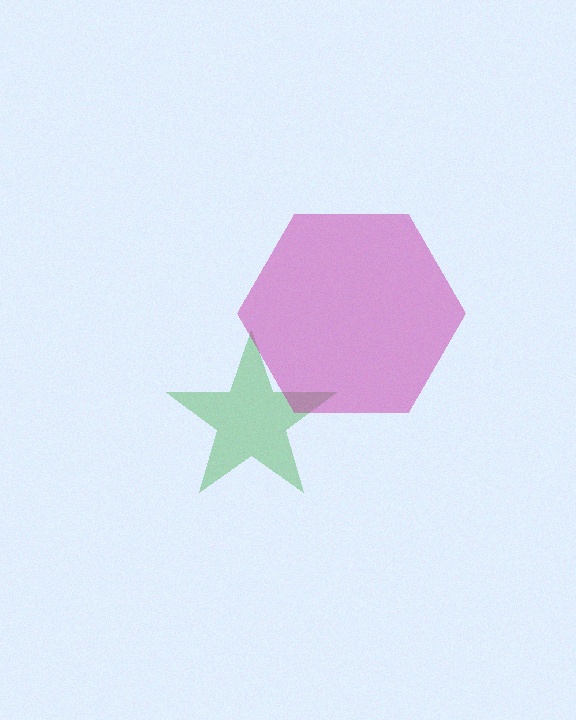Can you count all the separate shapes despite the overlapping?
Yes, there are 2 separate shapes.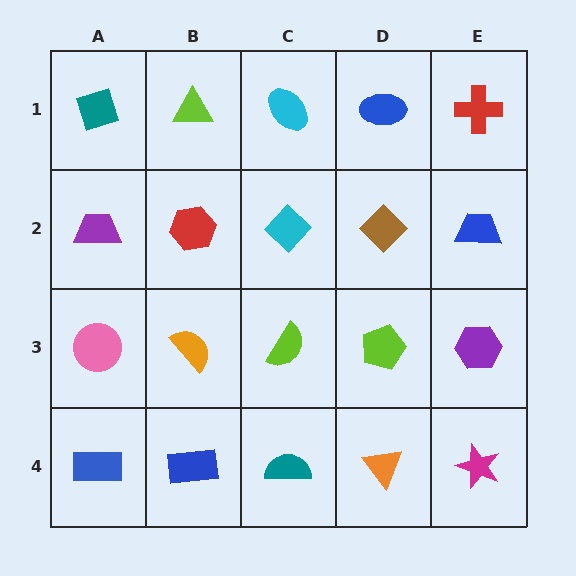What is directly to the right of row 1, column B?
A cyan ellipse.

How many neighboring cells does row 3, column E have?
3.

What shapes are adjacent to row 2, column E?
A red cross (row 1, column E), a purple hexagon (row 3, column E), a brown diamond (row 2, column D).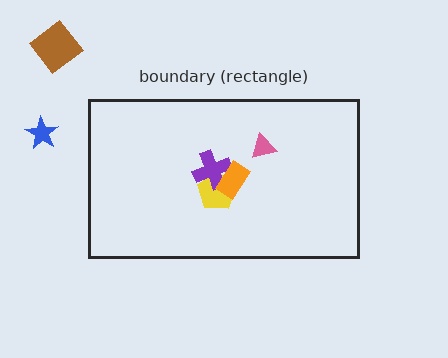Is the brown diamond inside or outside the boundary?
Outside.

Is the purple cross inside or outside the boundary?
Inside.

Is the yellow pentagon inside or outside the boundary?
Inside.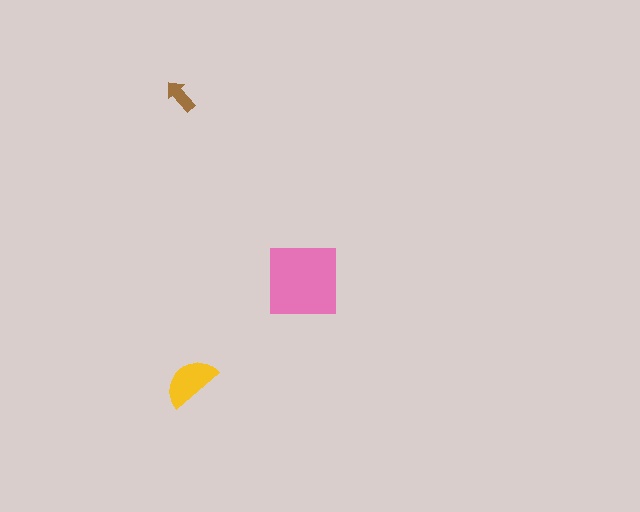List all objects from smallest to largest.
The brown arrow, the yellow semicircle, the pink square.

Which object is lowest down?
The yellow semicircle is bottommost.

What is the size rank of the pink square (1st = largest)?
1st.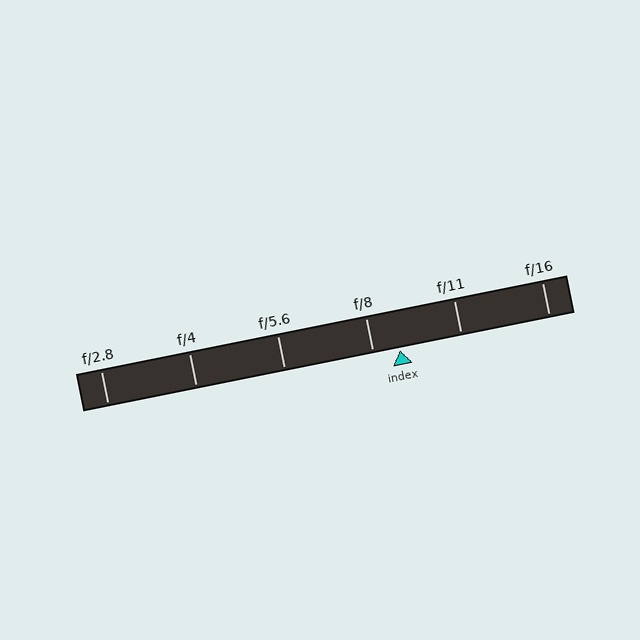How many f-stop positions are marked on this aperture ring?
There are 6 f-stop positions marked.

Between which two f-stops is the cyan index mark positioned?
The index mark is between f/8 and f/11.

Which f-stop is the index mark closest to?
The index mark is closest to f/8.